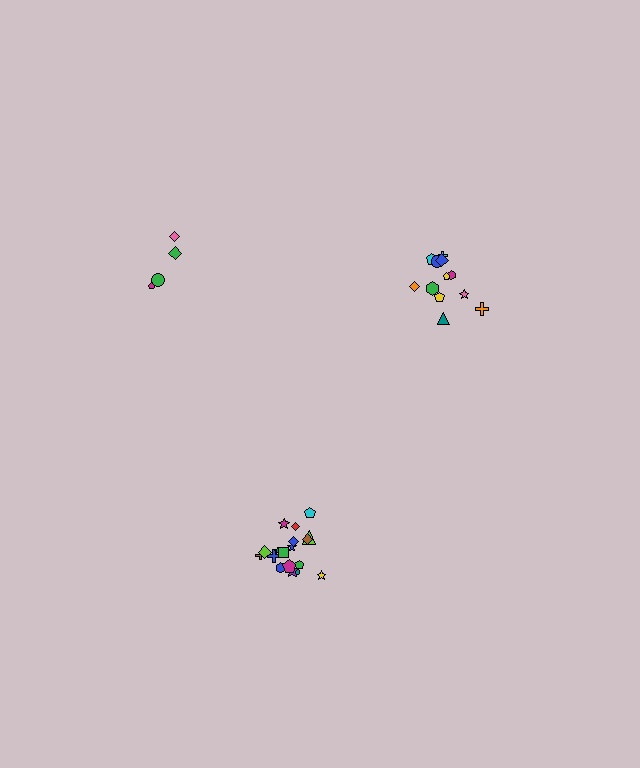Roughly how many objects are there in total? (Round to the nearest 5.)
Roughly 35 objects in total.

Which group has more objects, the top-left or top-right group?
The top-right group.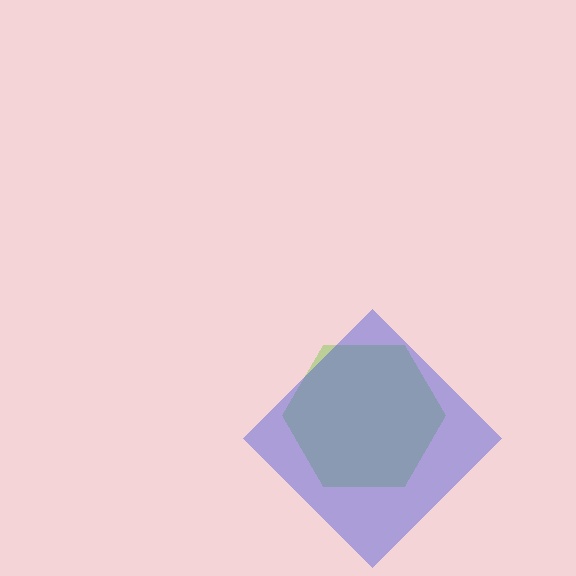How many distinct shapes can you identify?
There are 2 distinct shapes: a lime hexagon, a blue diamond.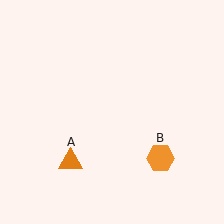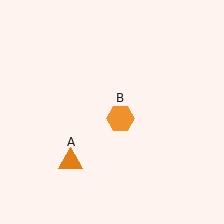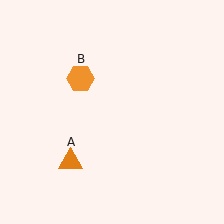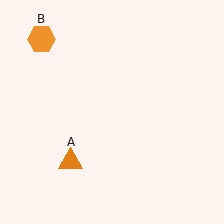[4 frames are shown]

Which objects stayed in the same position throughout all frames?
Orange triangle (object A) remained stationary.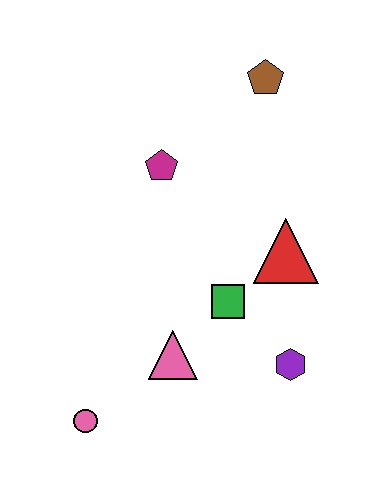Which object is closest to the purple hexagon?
The green square is closest to the purple hexagon.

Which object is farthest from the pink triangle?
The brown pentagon is farthest from the pink triangle.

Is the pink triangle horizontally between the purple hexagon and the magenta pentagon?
Yes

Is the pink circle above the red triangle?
No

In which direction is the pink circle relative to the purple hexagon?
The pink circle is to the left of the purple hexagon.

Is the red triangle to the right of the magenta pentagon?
Yes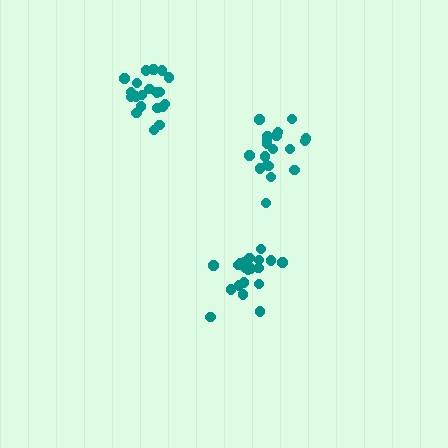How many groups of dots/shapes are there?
There are 3 groups.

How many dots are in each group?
Group 1: 19 dots, Group 2: 21 dots, Group 3: 20 dots (60 total).